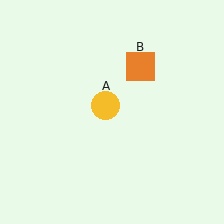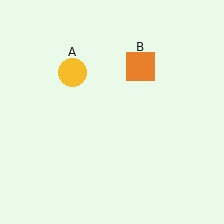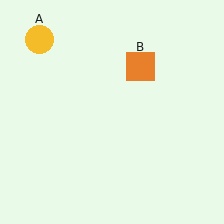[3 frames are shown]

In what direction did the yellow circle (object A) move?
The yellow circle (object A) moved up and to the left.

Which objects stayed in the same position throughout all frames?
Orange square (object B) remained stationary.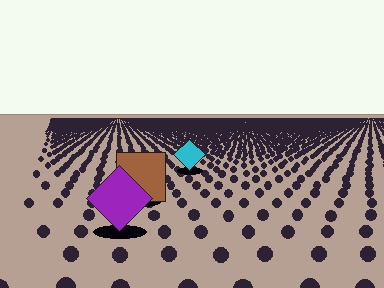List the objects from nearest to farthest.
From nearest to farthest: the purple diamond, the brown square, the cyan diamond.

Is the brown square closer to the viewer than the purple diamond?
No. The purple diamond is closer — you can tell from the texture gradient: the ground texture is coarser near it.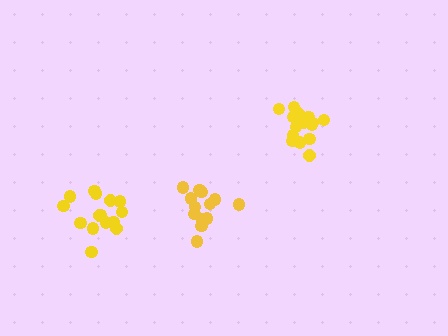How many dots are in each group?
Group 1: 14 dots, Group 2: 15 dots, Group 3: 15 dots (44 total).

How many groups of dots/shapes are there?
There are 3 groups.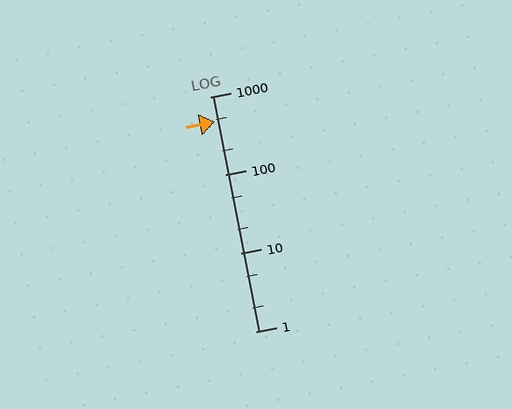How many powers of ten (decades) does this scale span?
The scale spans 3 decades, from 1 to 1000.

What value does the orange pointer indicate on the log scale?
The pointer indicates approximately 480.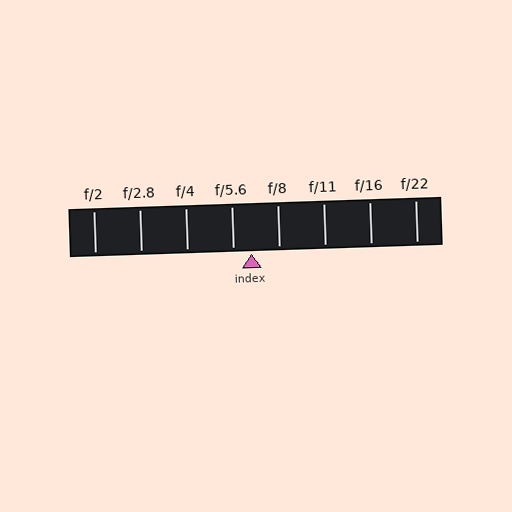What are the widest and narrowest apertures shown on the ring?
The widest aperture shown is f/2 and the narrowest is f/22.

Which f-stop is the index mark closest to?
The index mark is closest to f/5.6.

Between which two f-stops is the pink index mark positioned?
The index mark is between f/5.6 and f/8.